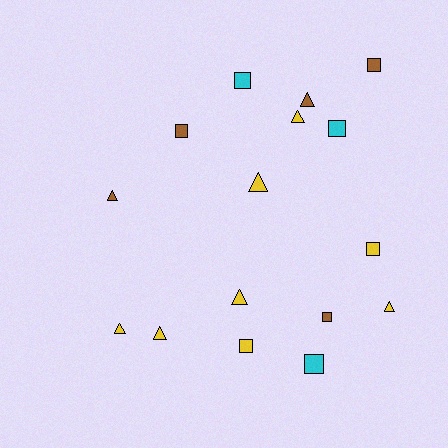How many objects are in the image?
There are 16 objects.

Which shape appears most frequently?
Square, with 8 objects.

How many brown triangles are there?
There are 2 brown triangles.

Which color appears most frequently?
Yellow, with 8 objects.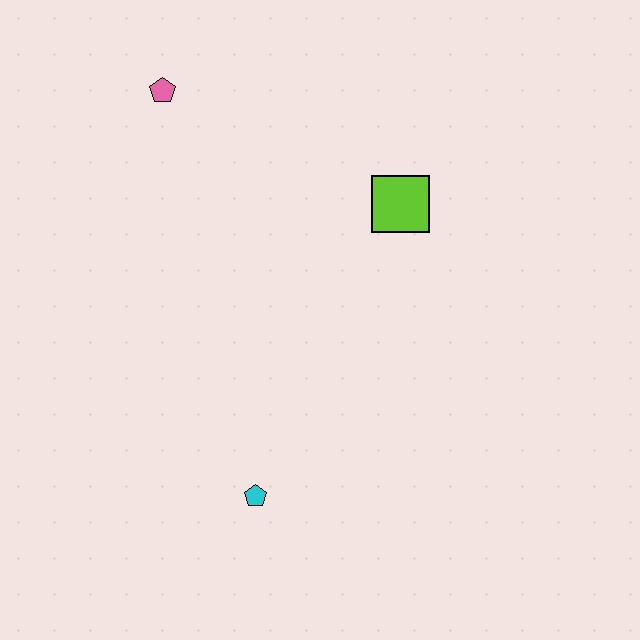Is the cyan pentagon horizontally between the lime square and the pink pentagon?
Yes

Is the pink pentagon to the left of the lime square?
Yes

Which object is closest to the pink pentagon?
The lime square is closest to the pink pentagon.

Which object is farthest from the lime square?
The cyan pentagon is farthest from the lime square.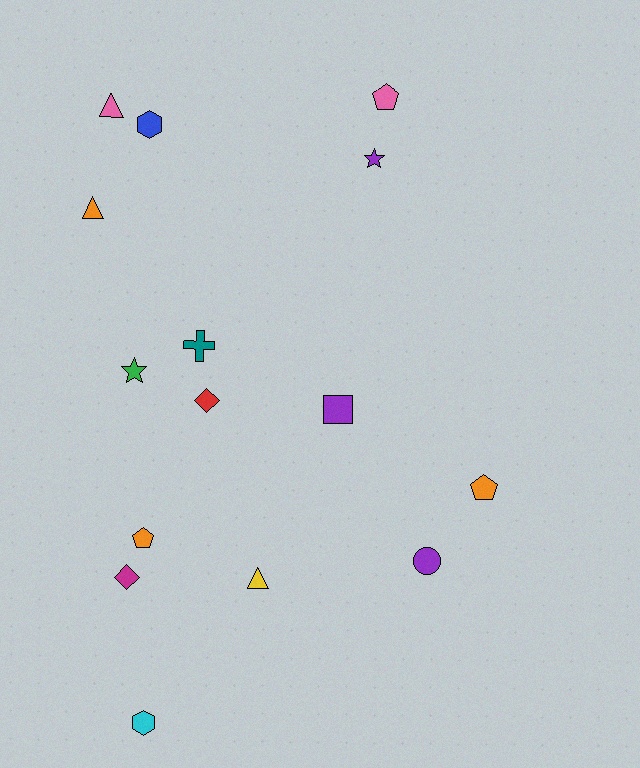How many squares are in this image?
There is 1 square.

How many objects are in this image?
There are 15 objects.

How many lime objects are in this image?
There are no lime objects.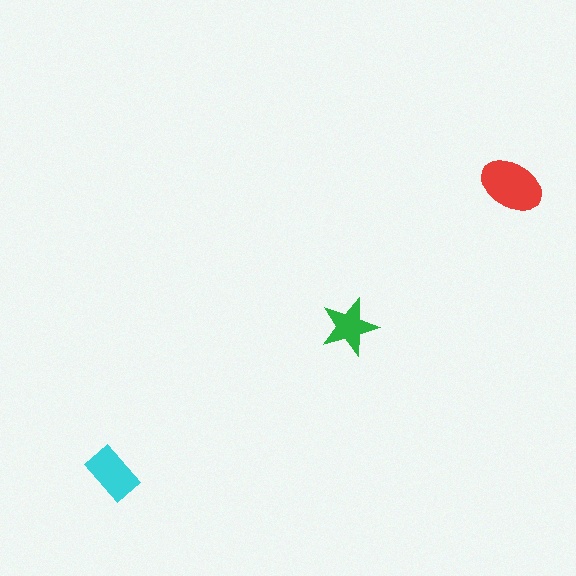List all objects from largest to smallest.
The red ellipse, the cyan rectangle, the green star.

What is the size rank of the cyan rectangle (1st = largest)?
2nd.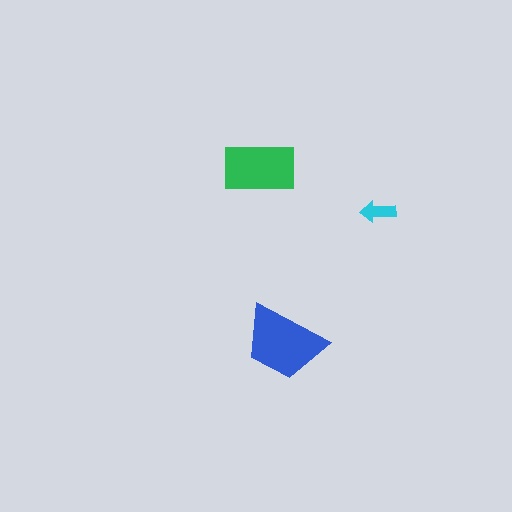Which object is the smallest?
The cyan arrow.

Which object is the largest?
The blue trapezoid.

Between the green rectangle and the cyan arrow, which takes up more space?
The green rectangle.